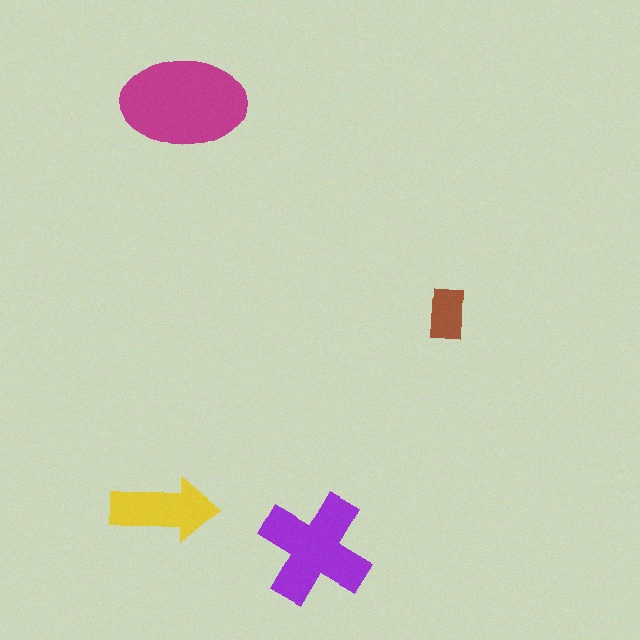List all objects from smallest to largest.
The brown rectangle, the yellow arrow, the purple cross, the magenta ellipse.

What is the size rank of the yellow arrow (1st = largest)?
3rd.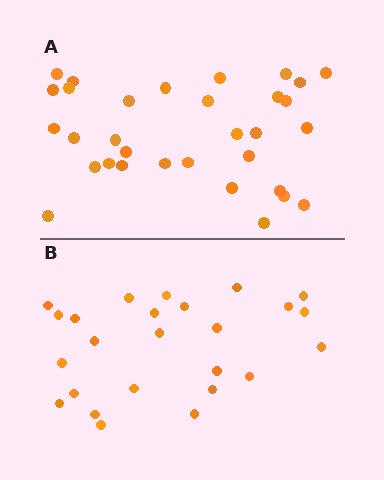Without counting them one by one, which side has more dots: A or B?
Region A (the top region) has more dots.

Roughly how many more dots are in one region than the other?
Region A has roughly 8 or so more dots than region B.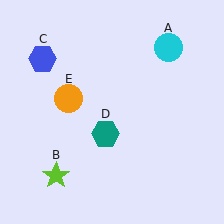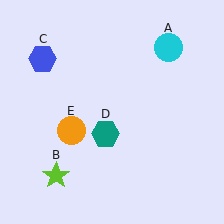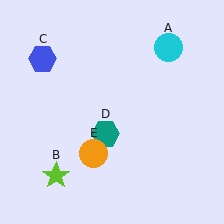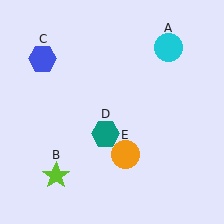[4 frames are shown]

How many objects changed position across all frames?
1 object changed position: orange circle (object E).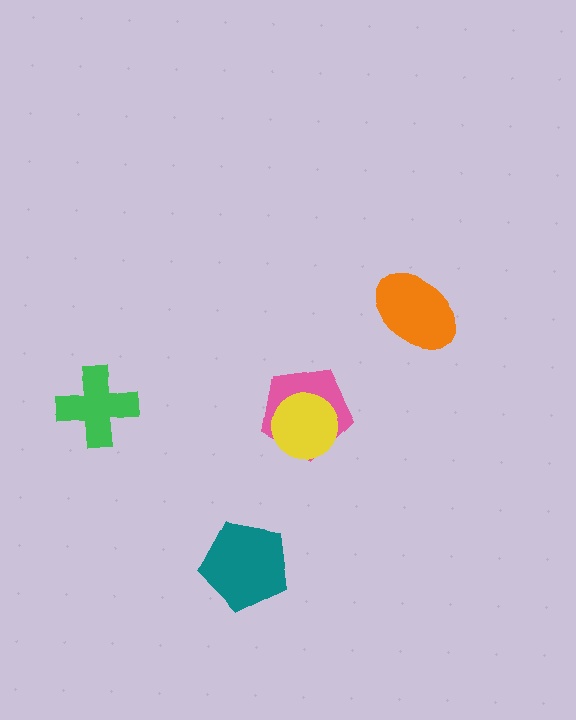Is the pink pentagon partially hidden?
Yes, it is partially covered by another shape.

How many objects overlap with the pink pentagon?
1 object overlaps with the pink pentagon.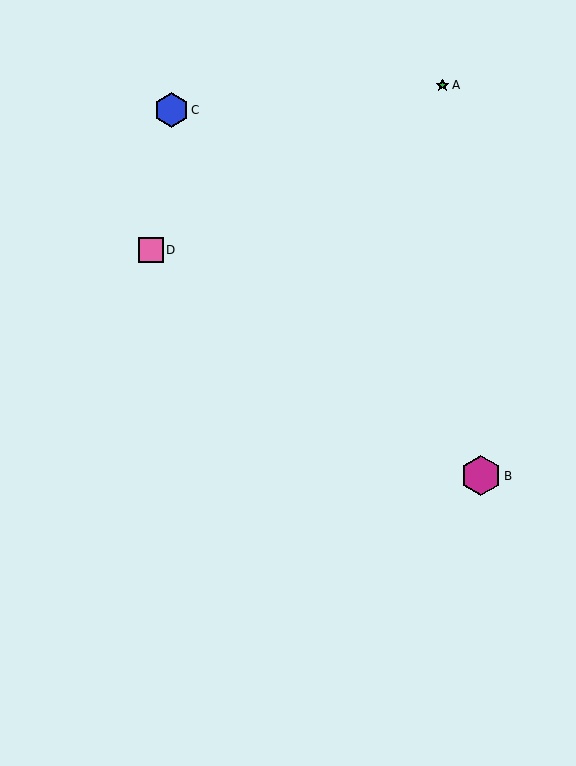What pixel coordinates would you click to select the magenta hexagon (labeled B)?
Click at (481, 476) to select the magenta hexagon B.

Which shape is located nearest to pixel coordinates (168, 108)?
The blue hexagon (labeled C) at (171, 110) is nearest to that location.